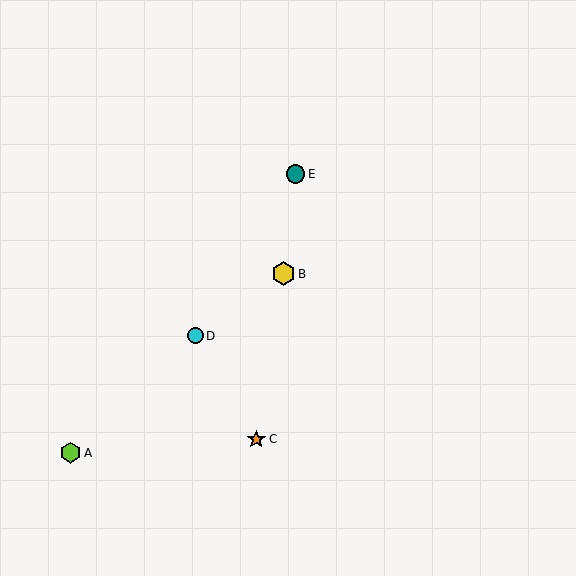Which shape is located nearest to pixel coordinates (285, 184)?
The teal circle (labeled E) at (295, 174) is nearest to that location.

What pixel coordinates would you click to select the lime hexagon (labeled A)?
Click at (70, 453) to select the lime hexagon A.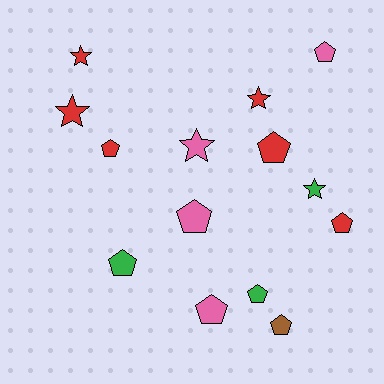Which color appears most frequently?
Red, with 6 objects.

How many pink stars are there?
There is 1 pink star.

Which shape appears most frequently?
Pentagon, with 9 objects.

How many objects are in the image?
There are 14 objects.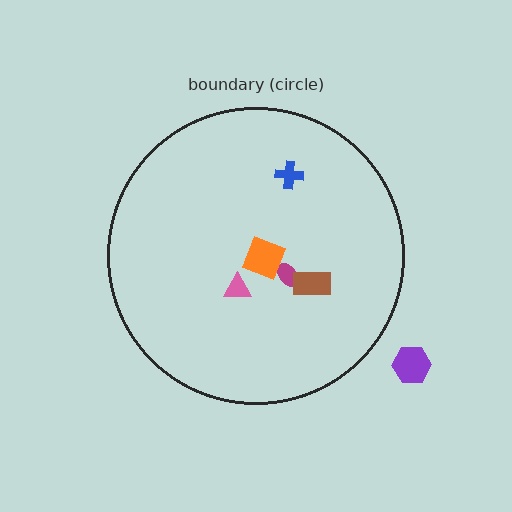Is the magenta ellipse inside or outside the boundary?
Inside.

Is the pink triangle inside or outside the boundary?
Inside.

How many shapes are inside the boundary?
5 inside, 1 outside.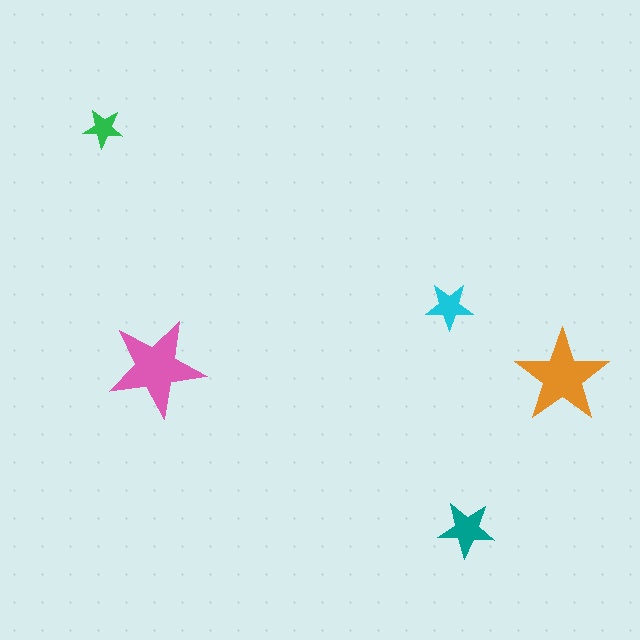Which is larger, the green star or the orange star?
The orange one.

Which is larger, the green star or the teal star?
The teal one.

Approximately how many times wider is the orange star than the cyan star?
About 2 times wider.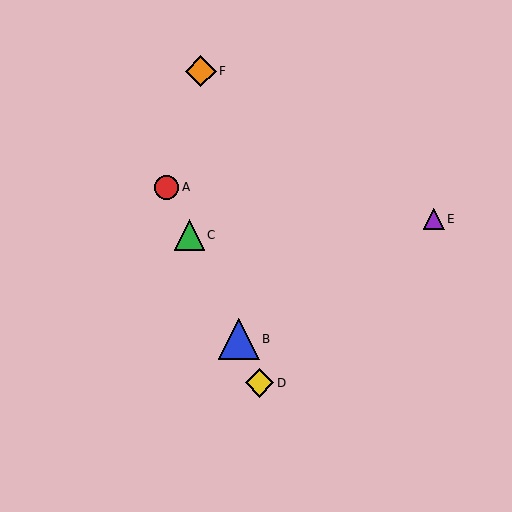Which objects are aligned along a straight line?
Objects A, B, C, D are aligned along a straight line.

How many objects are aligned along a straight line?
4 objects (A, B, C, D) are aligned along a straight line.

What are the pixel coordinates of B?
Object B is at (239, 339).